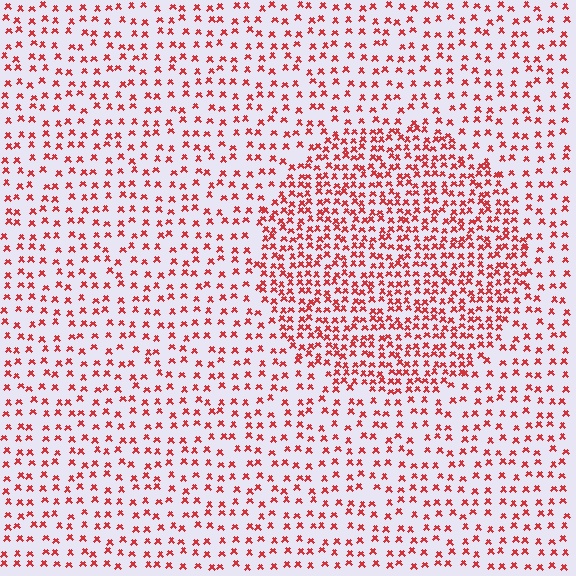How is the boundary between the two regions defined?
The boundary is defined by a change in element density (approximately 2.0x ratio). All elements are the same color, size, and shape.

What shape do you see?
I see a circle.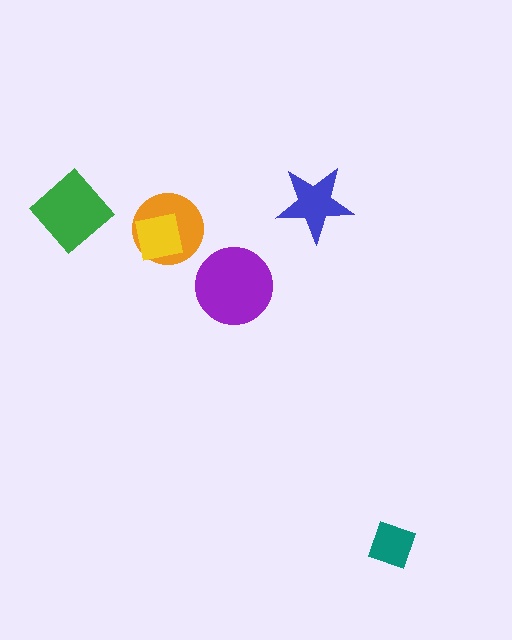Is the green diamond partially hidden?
No, no other shape covers it.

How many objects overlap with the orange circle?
1 object overlaps with the orange circle.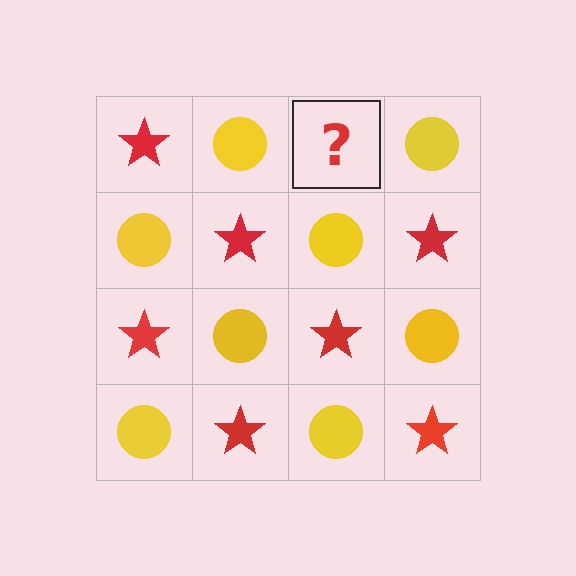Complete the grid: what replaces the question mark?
The question mark should be replaced with a red star.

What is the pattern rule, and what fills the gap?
The rule is that it alternates red star and yellow circle in a checkerboard pattern. The gap should be filled with a red star.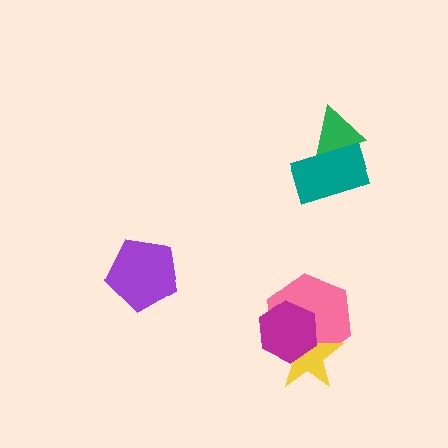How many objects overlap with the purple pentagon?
0 objects overlap with the purple pentagon.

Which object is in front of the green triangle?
The teal rectangle is in front of the green triangle.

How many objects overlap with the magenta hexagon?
2 objects overlap with the magenta hexagon.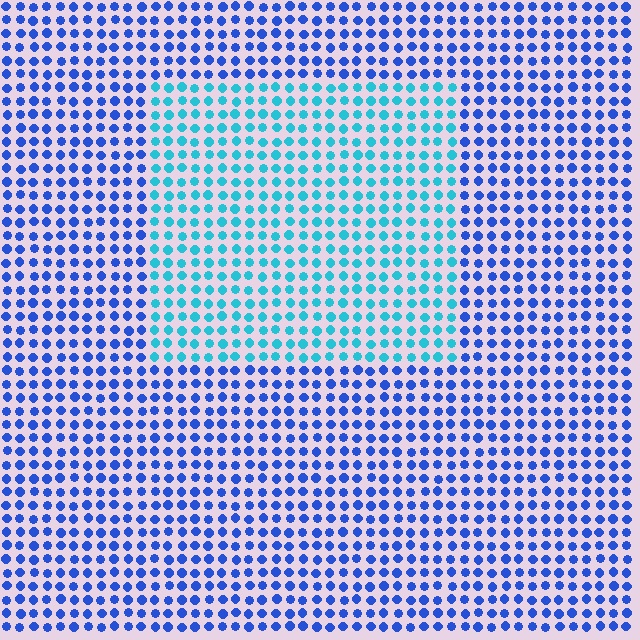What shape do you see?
I see a rectangle.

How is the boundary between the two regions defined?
The boundary is defined purely by a slight shift in hue (about 39 degrees). Spacing, size, and orientation are identical on both sides.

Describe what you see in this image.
The image is filled with small blue elements in a uniform arrangement. A rectangle-shaped region is visible where the elements are tinted to a slightly different hue, forming a subtle color boundary.